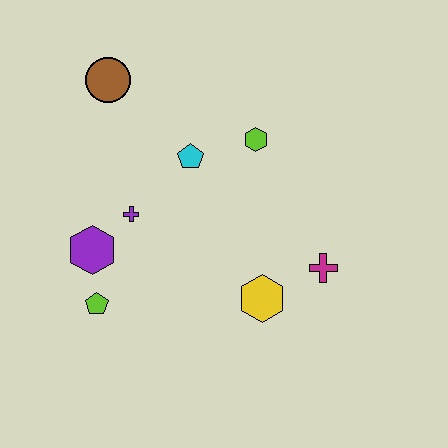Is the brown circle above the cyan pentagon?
Yes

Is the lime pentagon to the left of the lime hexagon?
Yes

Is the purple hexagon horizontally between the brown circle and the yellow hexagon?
No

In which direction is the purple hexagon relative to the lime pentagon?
The purple hexagon is above the lime pentagon.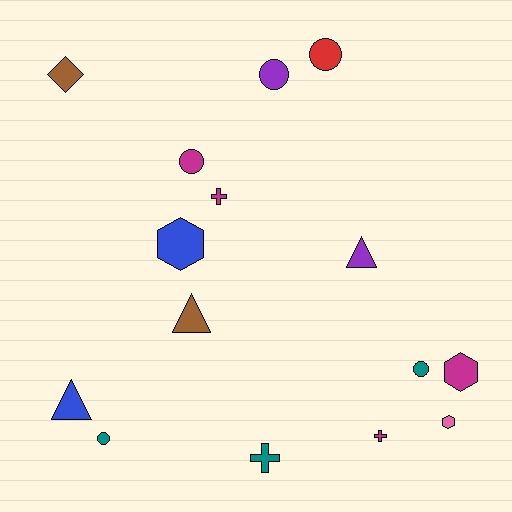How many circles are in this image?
There are 5 circles.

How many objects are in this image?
There are 15 objects.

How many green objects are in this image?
There are no green objects.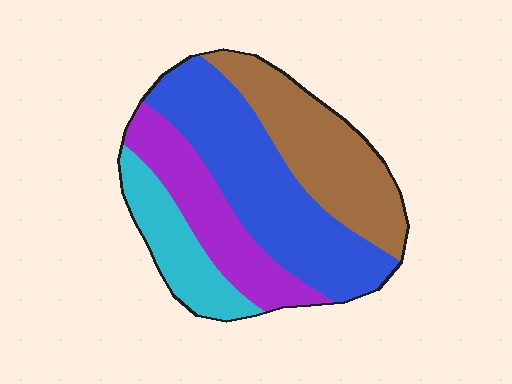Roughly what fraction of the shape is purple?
Purple covers 21% of the shape.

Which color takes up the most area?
Blue, at roughly 35%.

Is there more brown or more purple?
Brown.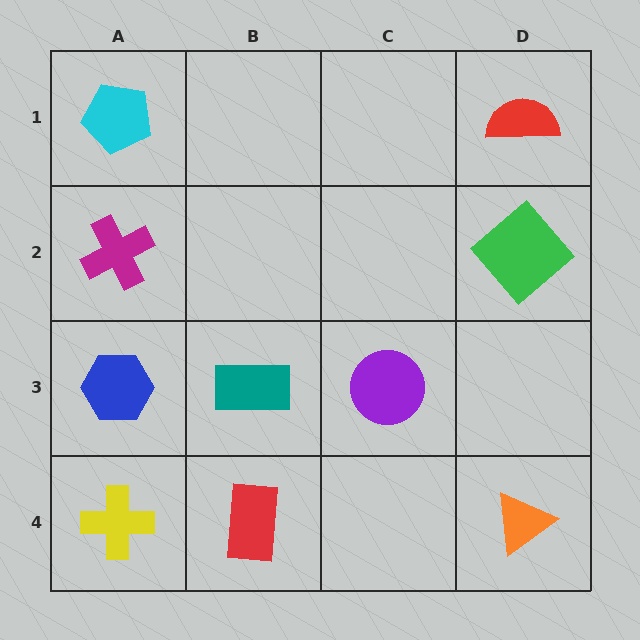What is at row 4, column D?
An orange triangle.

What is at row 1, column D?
A red semicircle.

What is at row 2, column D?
A green diamond.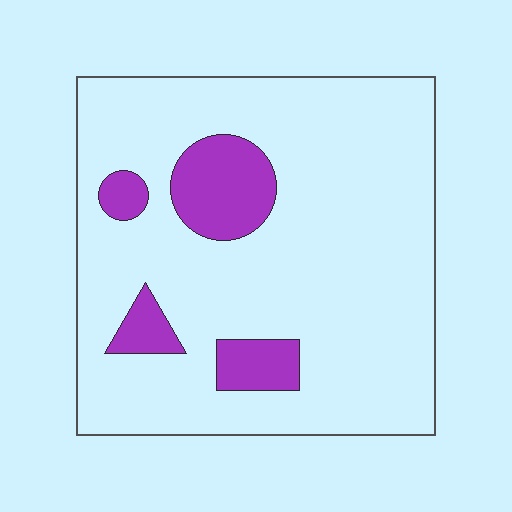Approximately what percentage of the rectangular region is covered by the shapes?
Approximately 15%.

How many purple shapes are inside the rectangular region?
4.